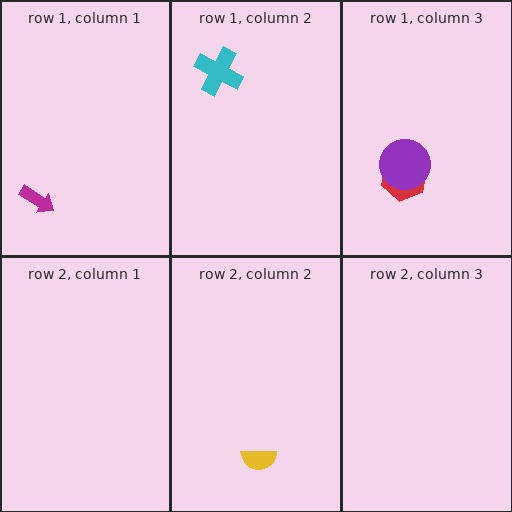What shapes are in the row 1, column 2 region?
The cyan cross.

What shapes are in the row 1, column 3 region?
The red hexagon, the purple circle.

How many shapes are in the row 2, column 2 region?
1.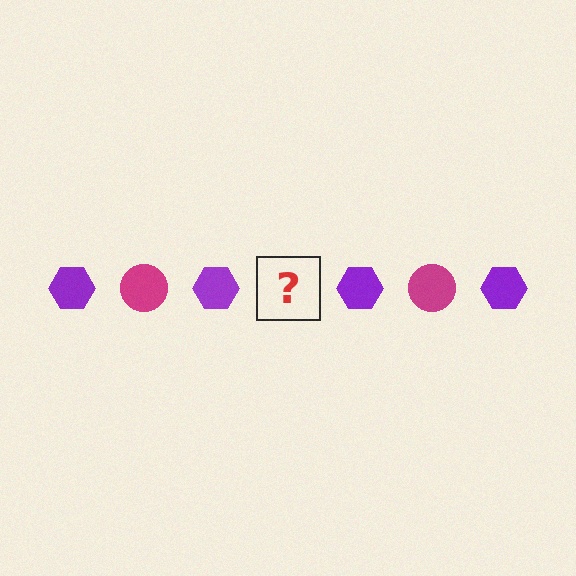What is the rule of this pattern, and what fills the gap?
The rule is that the pattern alternates between purple hexagon and magenta circle. The gap should be filled with a magenta circle.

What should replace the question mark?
The question mark should be replaced with a magenta circle.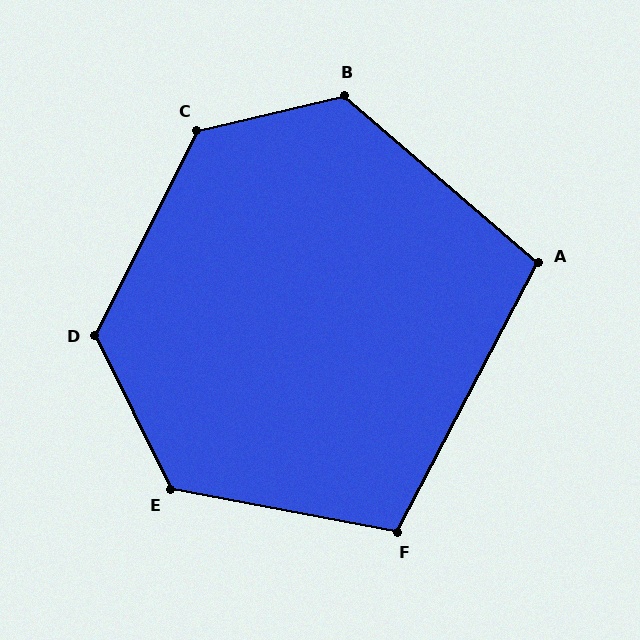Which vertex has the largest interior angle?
C, at approximately 130 degrees.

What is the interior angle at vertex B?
Approximately 126 degrees (obtuse).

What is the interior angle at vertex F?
Approximately 107 degrees (obtuse).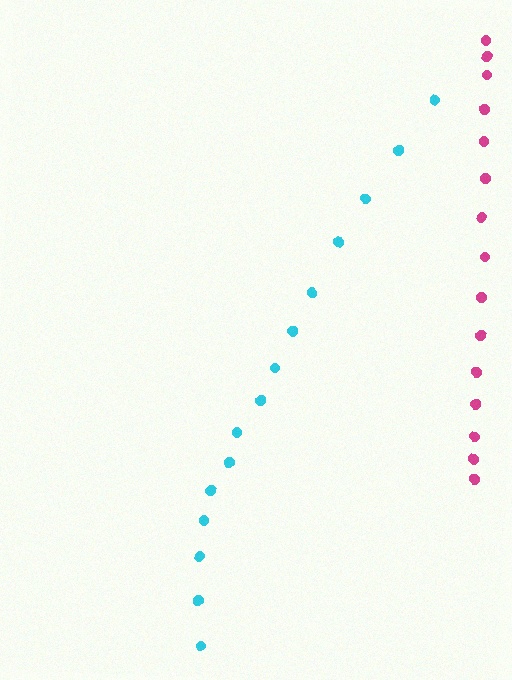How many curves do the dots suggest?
There are 2 distinct paths.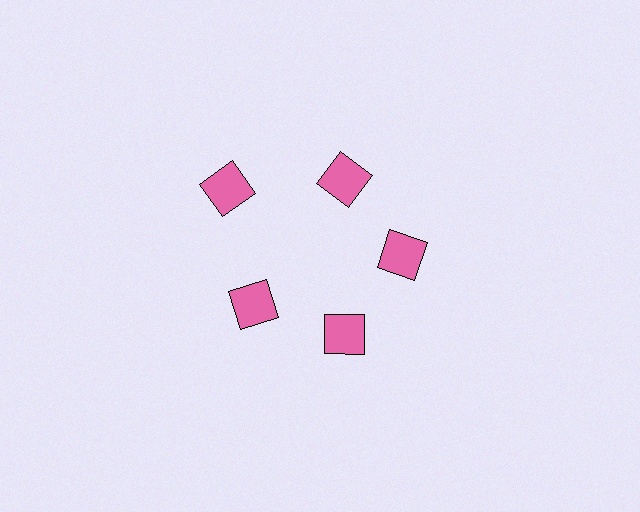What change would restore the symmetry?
The symmetry would be restored by moving it inward, back onto the ring so that all 5 squares sit at equal angles and equal distance from the center.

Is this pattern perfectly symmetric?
No. The 5 pink squares are arranged in a ring, but one element near the 10 o'clock position is pushed outward from the center, breaking the 5-fold rotational symmetry.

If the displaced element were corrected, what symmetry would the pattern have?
It would have 5-fold rotational symmetry — the pattern would map onto itself every 72 degrees.